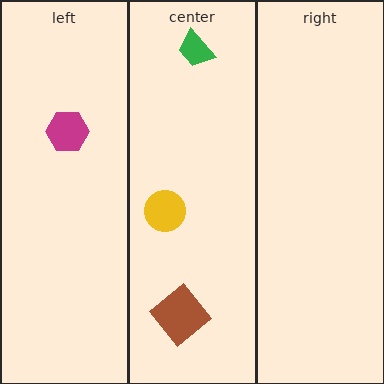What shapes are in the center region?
The yellow circle, the green trapezoid, the brown diamond.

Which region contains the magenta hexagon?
The left region.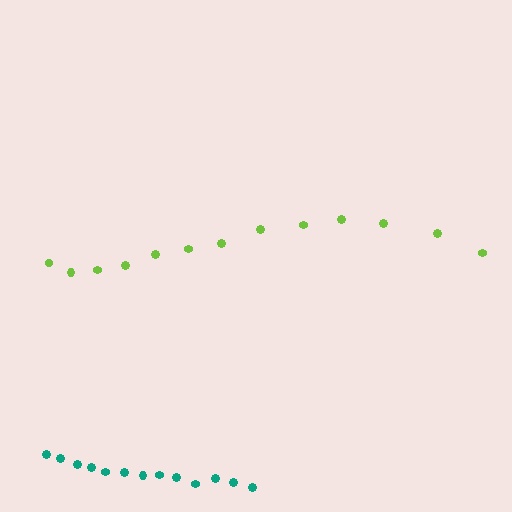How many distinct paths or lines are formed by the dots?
There are 2 distinct paths.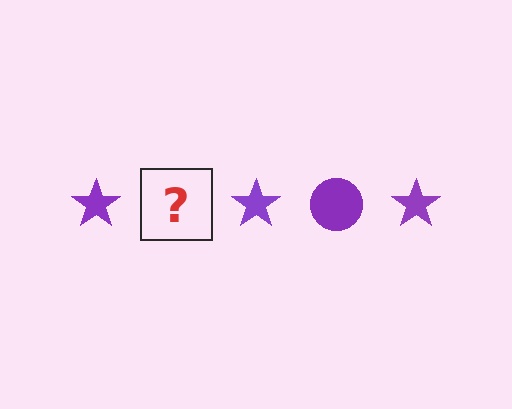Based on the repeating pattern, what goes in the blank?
The blank should be a purple circle.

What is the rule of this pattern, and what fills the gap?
The rule is that the pattern cycles through star, circle shapes in purple. The gap should be filled with a purple circle.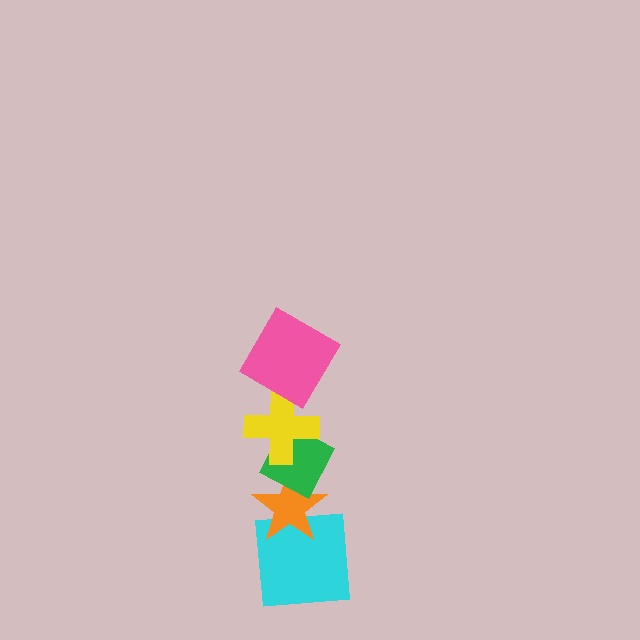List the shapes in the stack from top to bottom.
From top to bottom: the pink diamond, the yellow cross, the green diamond, the orange star, the cyan square.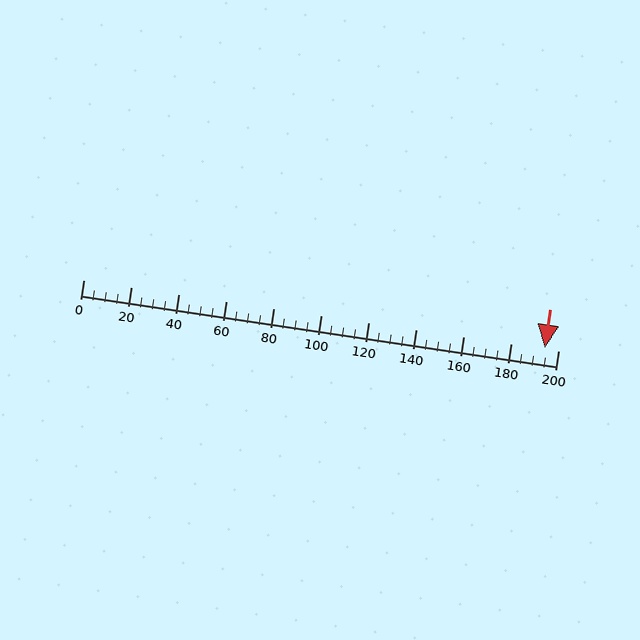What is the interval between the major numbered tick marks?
The major tick marks are spaced 20 units apart.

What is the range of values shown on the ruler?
The ruler shows values from 0 to 200.